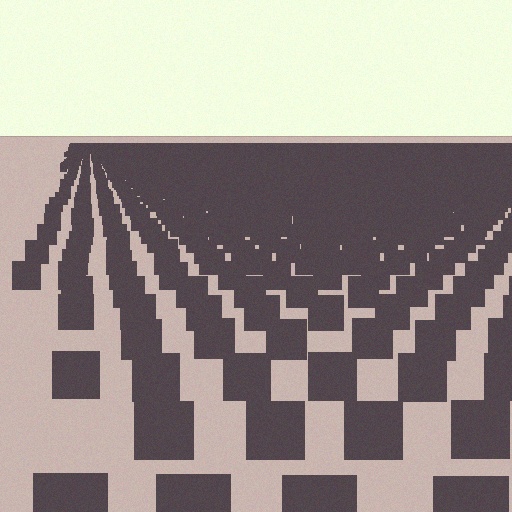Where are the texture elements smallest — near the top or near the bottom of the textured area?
Near the top.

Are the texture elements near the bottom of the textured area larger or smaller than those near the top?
Larger. Near the bottom, elements are closer to the viewer and appear at a bigger on-screen size.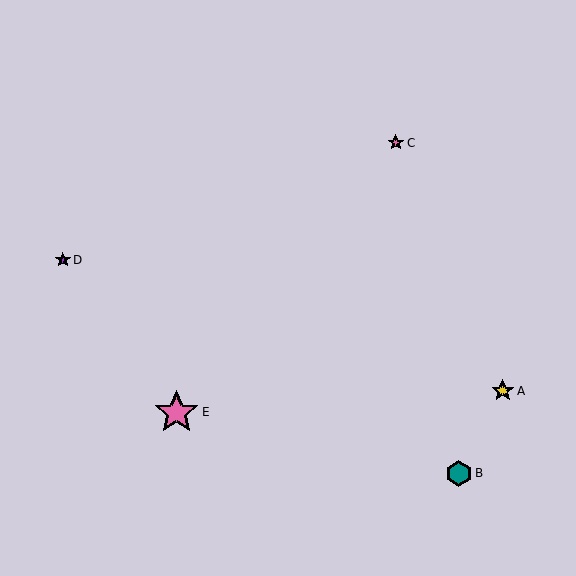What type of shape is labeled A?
Shape A is a yellow star.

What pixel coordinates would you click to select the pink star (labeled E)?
Click at (176, 412) to select the pink star E.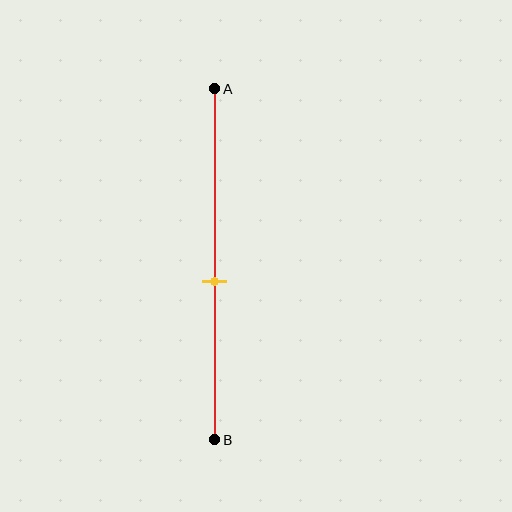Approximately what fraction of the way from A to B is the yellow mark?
The yellow mark is approximately 55% of the way from A to B.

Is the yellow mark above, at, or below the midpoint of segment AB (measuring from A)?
The yellow mark is below the midpoint of segment AB.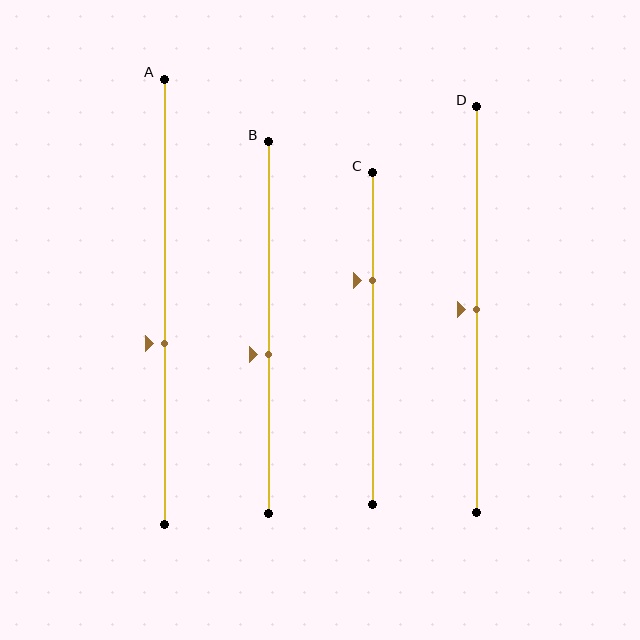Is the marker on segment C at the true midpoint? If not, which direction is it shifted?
No, the marker on segment C is shifted upward by about 18% of the segment length.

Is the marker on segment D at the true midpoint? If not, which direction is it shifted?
Yes, the marker on segment D is at the true midpoint.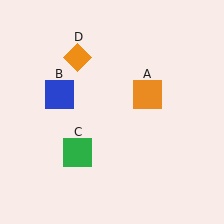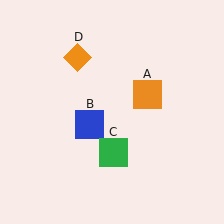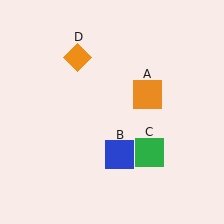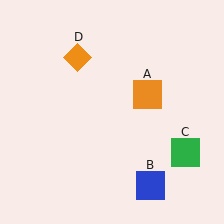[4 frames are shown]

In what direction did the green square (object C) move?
The green square (object C) moved right.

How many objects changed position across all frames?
2 objects changed position: blue square (object B), green square (object C).